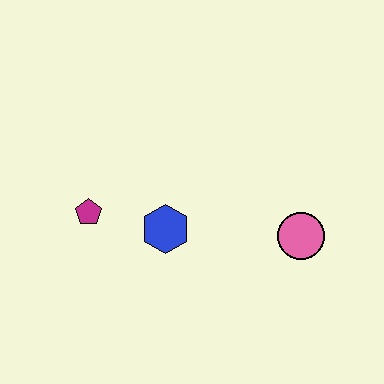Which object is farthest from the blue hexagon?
The pink circle is farthest from the blue hexagon.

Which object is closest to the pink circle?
The blue hexagon is closest to the pink circle.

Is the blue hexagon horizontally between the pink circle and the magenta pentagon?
Yes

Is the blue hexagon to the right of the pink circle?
No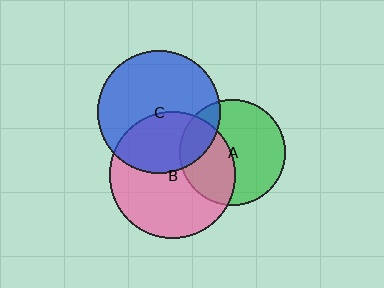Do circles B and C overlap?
Yes.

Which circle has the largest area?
Circle B (pink).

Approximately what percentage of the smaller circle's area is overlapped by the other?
Approximately 40%.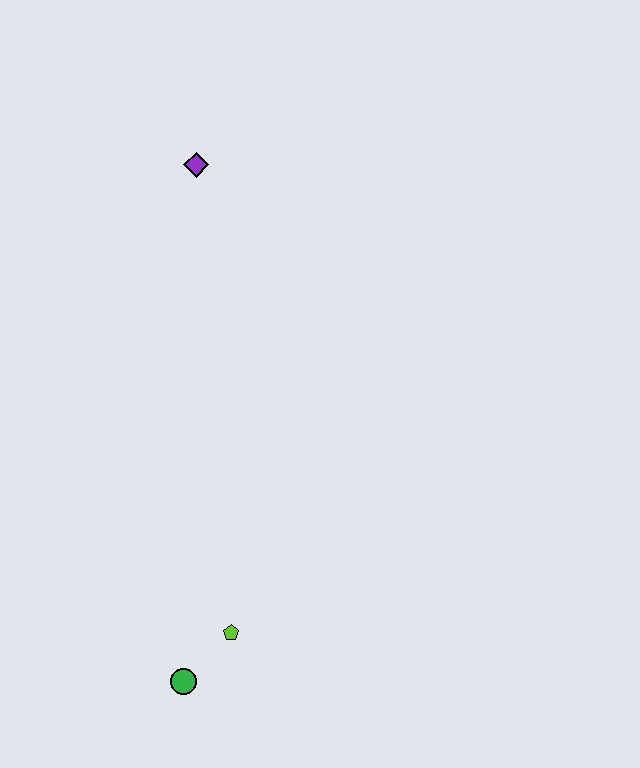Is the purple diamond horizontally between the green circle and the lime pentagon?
Yes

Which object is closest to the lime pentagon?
The green circle is closest to the lime pentagon.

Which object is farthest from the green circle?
The purple diamond is farthest from the green circle.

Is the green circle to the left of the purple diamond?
Yes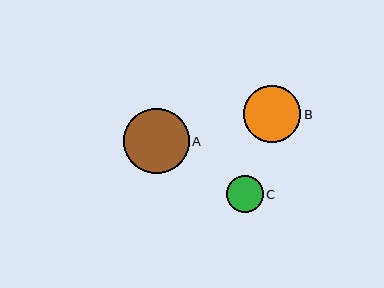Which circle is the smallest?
Circle C is the smallest with a size of approximately 37 pixels.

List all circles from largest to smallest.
From largest to smallest: A, B, C.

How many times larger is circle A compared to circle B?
Circle A is approximately 1.1 times the size of circle B.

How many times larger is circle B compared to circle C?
Circle B is approximately 1.5 times the size of circle C.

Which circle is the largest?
Circle A is the largest with a size of approximately 65 pixels.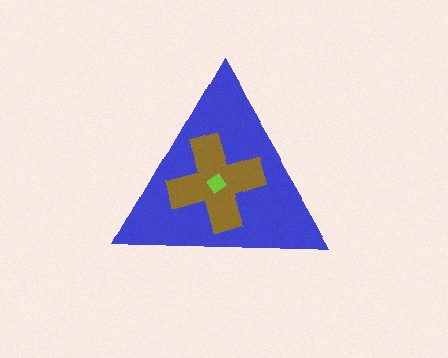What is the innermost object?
The lime diamond.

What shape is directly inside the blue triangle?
The brown cross.